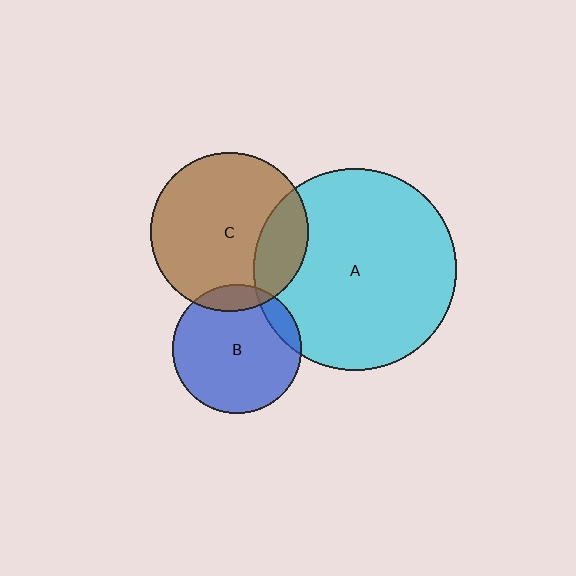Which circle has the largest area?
Circle A (cyan).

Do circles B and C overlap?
Yes.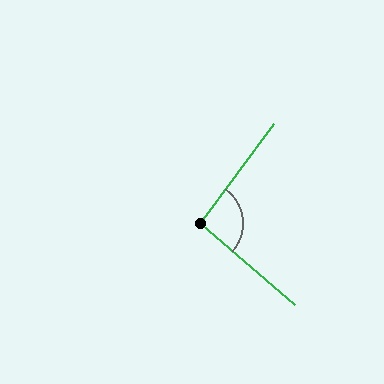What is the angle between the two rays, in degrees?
Approximately 94 degrees.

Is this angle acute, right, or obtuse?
It is approximately a right angle.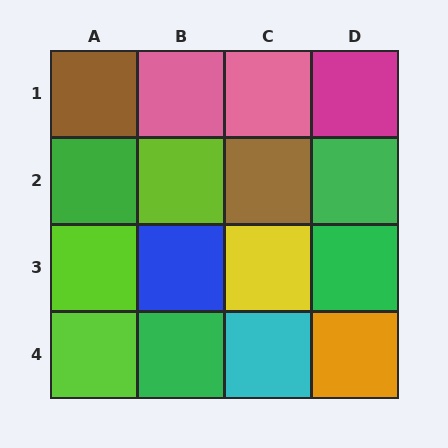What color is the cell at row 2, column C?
Brown.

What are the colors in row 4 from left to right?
Lime, green, cyan, orange.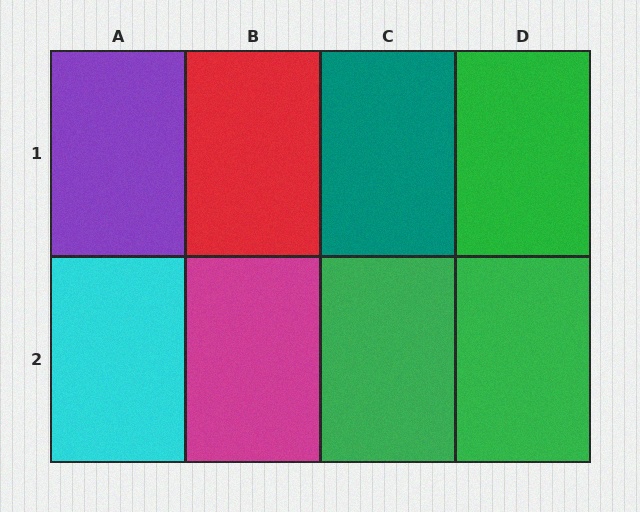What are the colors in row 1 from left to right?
Purple, red, teal, green.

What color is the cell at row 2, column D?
Green.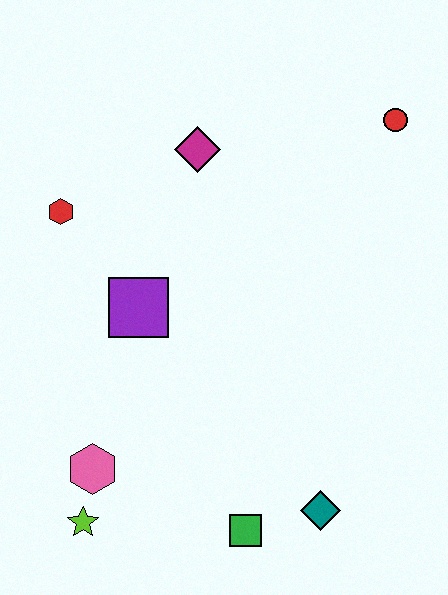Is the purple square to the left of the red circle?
Yes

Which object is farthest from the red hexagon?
The teal diamond is farthest from the red hexagon.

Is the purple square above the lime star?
Yes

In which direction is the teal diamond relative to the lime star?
The teal diamond is to the right of the lime star.